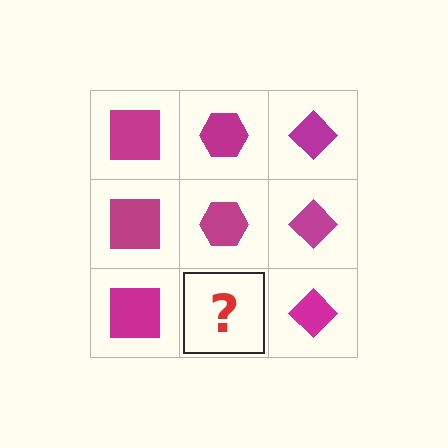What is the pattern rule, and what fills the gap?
The rule is that each column has a consistent shape. The gap should be filled with a magenta hexagon.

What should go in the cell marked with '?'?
The missing cell should contain a magenta hexagon.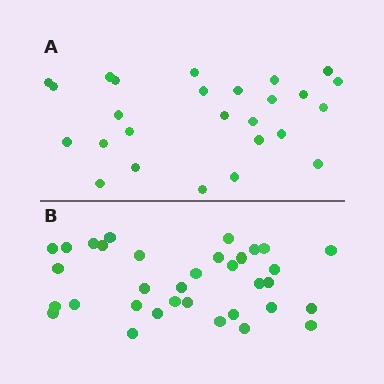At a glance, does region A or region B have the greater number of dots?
Region B (the bottom region) has more dots.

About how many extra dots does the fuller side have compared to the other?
Region B has roughly 8 or so more dots than region A.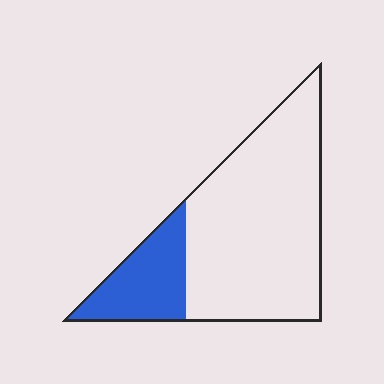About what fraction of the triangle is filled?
About one quarter (1/4).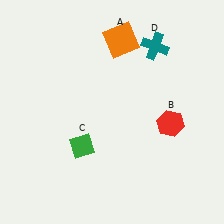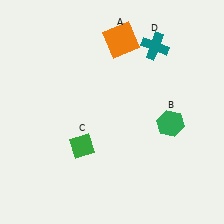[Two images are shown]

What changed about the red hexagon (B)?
In Image 1, B is red. In Image 2, it changed to green.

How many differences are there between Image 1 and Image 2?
There is 1 difference between the two images.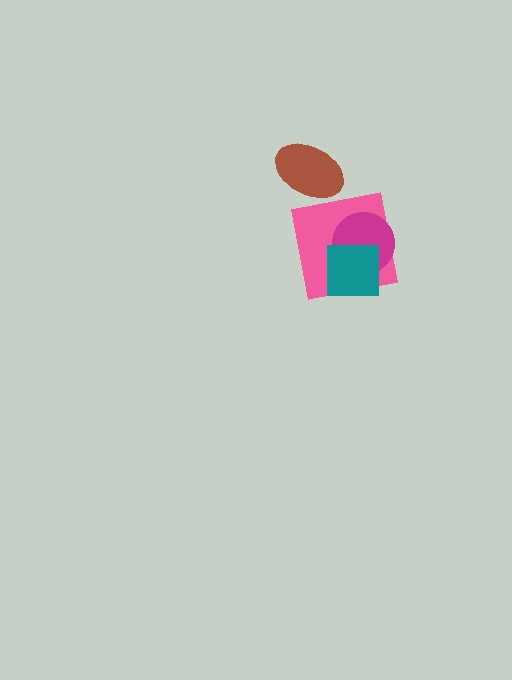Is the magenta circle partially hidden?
Yes, it is partially covered by another shape.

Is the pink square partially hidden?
Yes, it is partially covered by another shape.